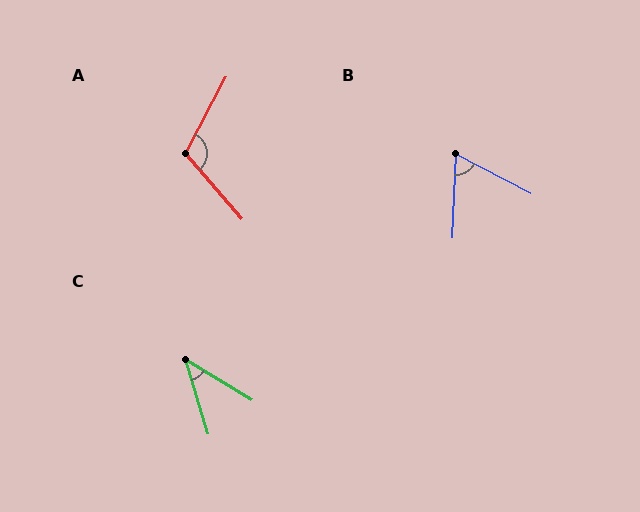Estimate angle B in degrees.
Approximately 65 degrees.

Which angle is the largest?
A, at approximately 112 degrees.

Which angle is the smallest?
C, at approximately 42 degrees.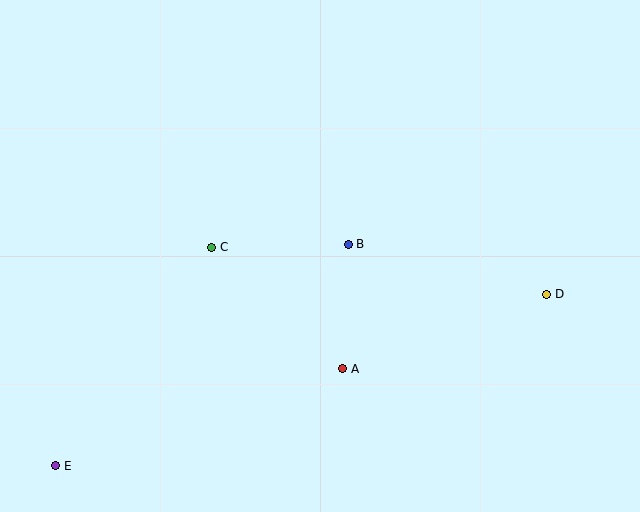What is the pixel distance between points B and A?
The distance between B and A is 125 pixels.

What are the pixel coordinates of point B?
Point B is at (348, 244).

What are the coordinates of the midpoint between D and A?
The midpoint between D and A is at (445, 332).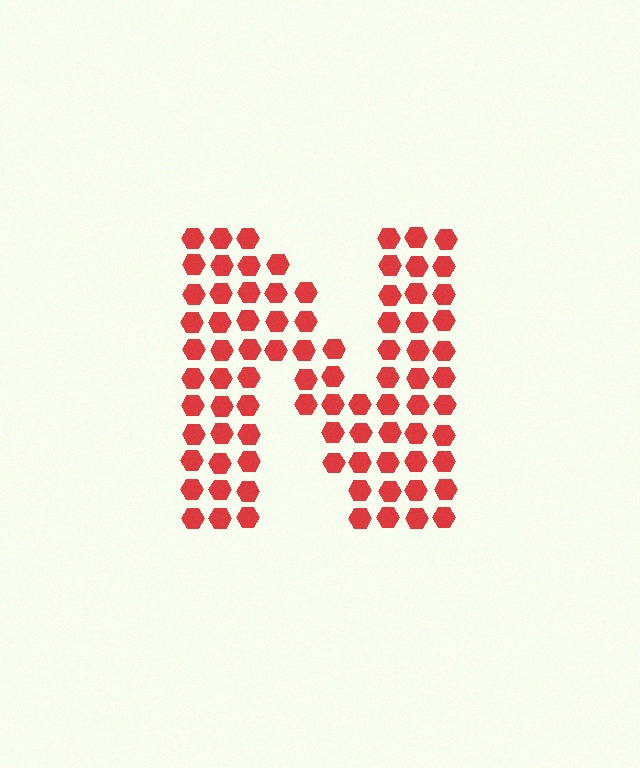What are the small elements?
The small elements are hexagons.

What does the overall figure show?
The overall figure shows the letter N.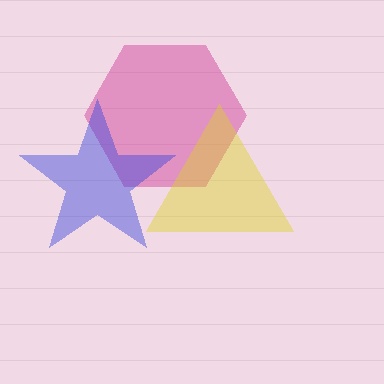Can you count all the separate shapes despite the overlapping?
Yes, there are 3 separate shapes.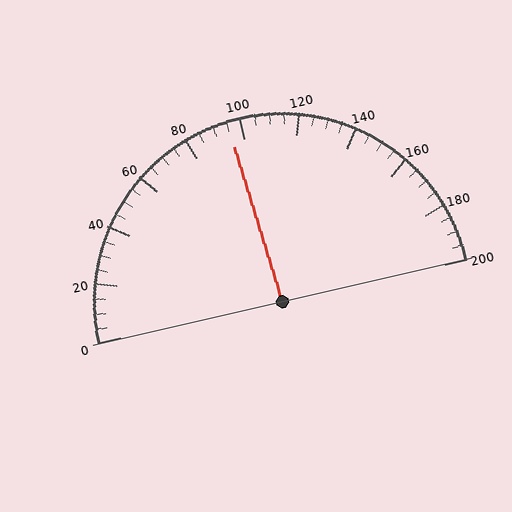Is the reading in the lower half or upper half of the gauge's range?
The reading is in the lower half of the range (0 to 200).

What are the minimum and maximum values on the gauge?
The gauge ranges from 0 to 200.